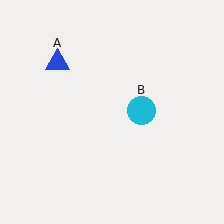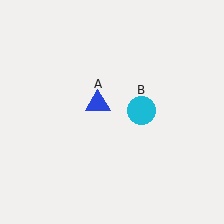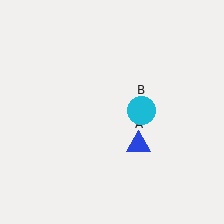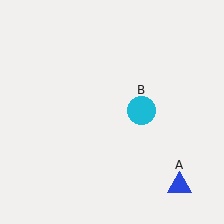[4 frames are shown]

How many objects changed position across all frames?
1 object changed position: blue triangle (object A).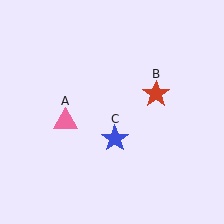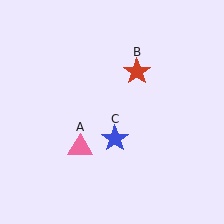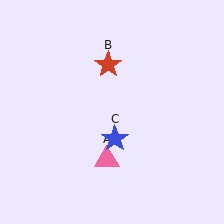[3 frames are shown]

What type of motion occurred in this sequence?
The pink triangle (object A), red star (object B) rotated counterclockwise around the center of the scene.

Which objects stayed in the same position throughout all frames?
Blue star (object C) remained stationary.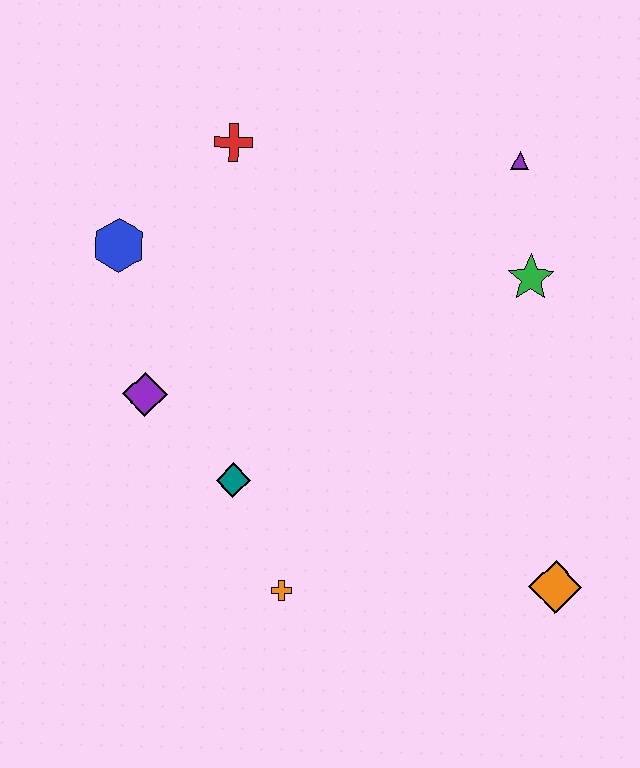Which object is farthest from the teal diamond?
The purple triangle is farthest from the teal diamond.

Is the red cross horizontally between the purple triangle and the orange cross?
No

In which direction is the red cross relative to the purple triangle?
The red cross is to the left of the purple triangle.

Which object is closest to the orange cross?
The teal diamond is closest to the orange cross.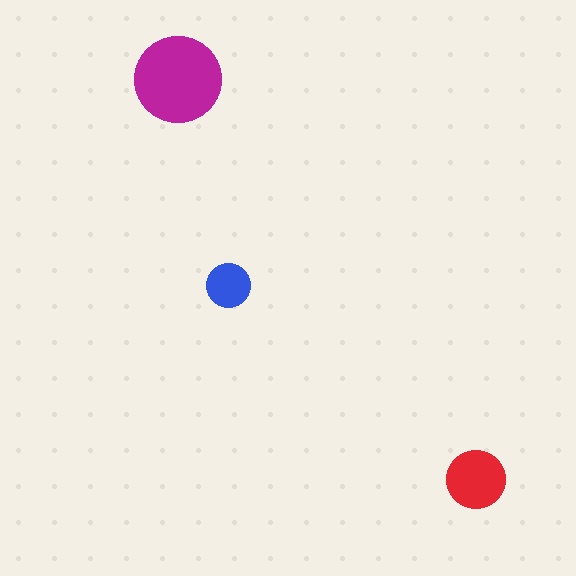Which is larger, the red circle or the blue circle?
The red one.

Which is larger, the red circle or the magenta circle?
The magenta one.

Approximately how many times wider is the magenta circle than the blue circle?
About 2 times wider.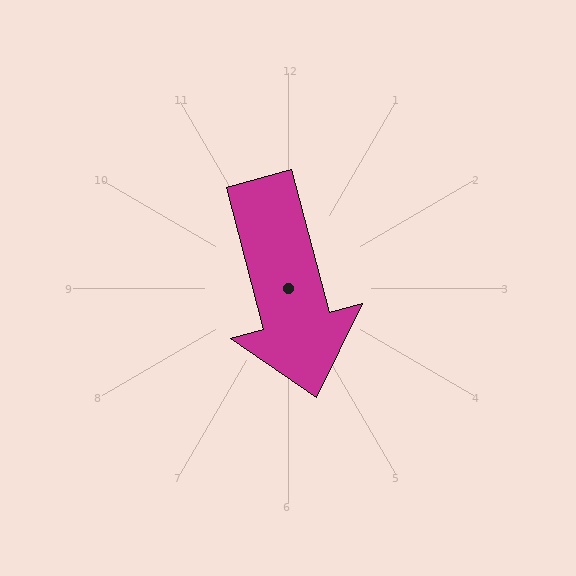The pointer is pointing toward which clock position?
Roughly 6 o'clock.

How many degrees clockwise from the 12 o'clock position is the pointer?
Approximately 165 degrees.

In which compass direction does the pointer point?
South.